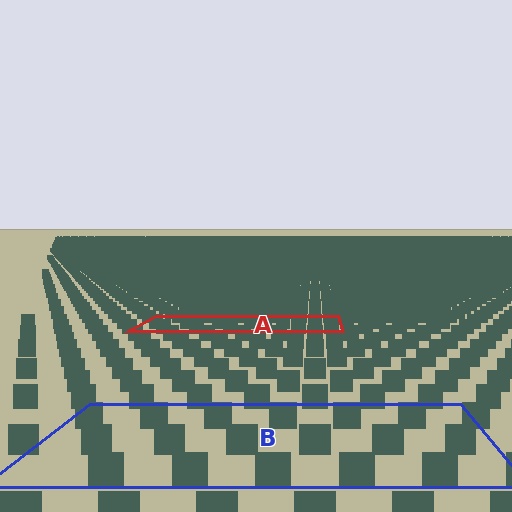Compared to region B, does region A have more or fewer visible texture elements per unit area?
Region A has more texture elements per unit area — they are packed more densely because it is farther away.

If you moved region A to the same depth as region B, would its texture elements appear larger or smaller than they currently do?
They would appear larger. At a closer depth, the same texture elements are projected at a bigger on-screen size.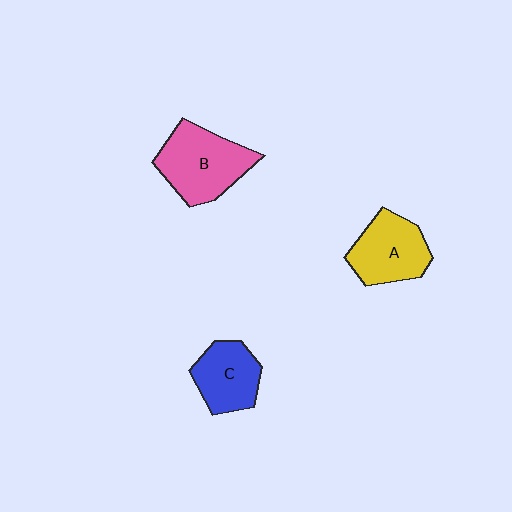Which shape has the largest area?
Shape B (pink).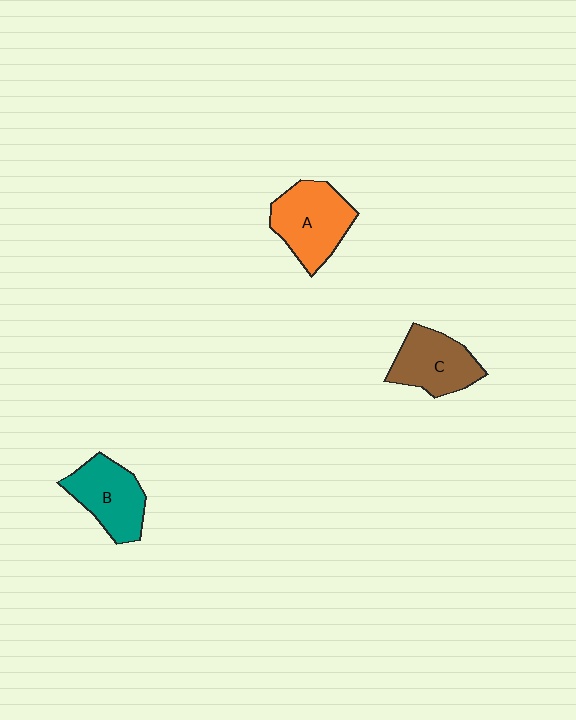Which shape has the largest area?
Shape A (orange).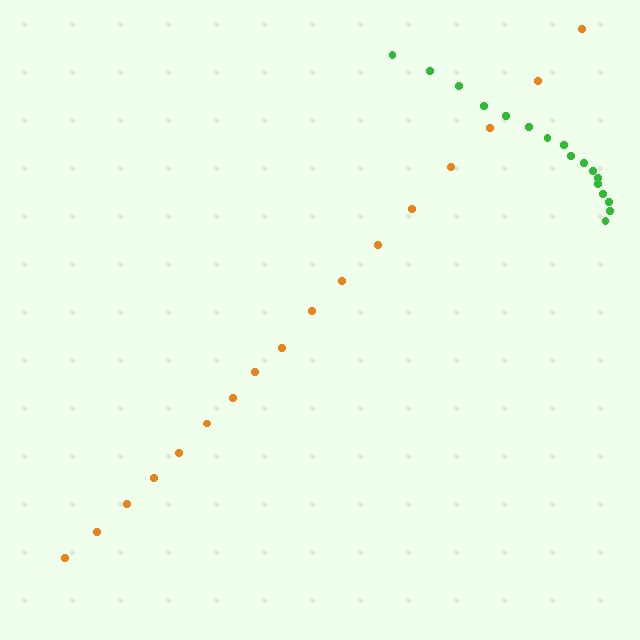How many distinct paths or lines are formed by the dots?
There are 2 distinct paths.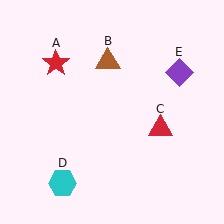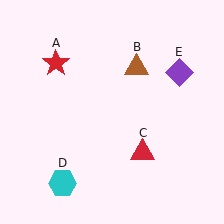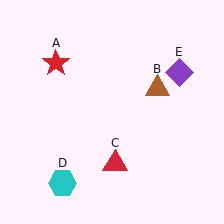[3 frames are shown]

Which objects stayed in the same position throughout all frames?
Red star (object A) and cyan hexagon (object D) and purple diamond (object E) remained stationary.